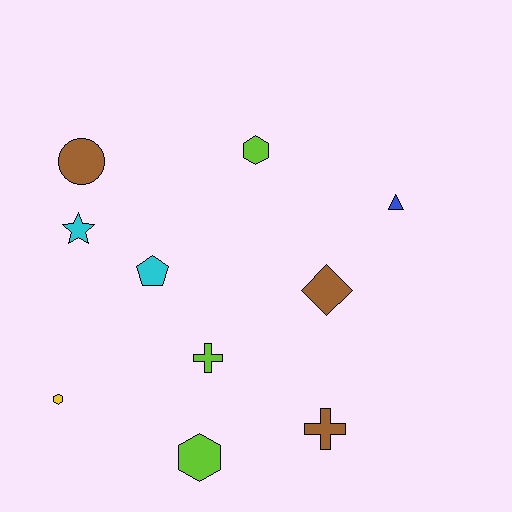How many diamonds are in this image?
There is 1 diamond.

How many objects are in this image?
There are 10 objects.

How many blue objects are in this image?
There is 1 blue object.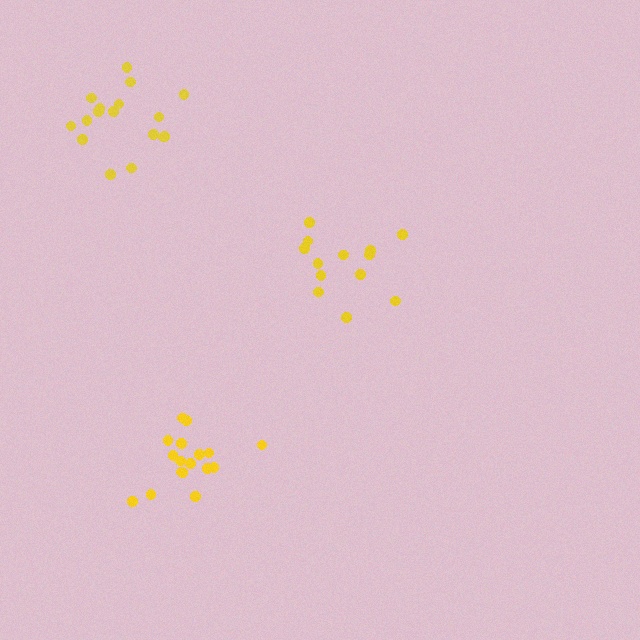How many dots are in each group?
Group 1: 13 dots, Group 2: 17 dots, Group 3: 17 dots (47 total).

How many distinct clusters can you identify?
There are 3 distinct clusters.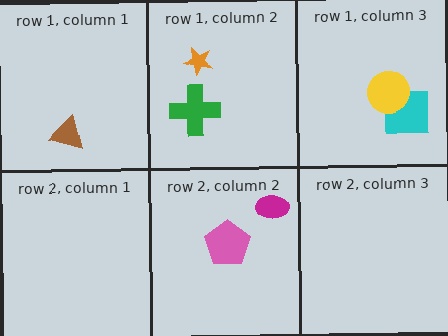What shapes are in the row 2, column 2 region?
The pink pentagon, the magenta ellipse.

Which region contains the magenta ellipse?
The row 2, column 2 region.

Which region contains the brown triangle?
The row 1, column 1 region.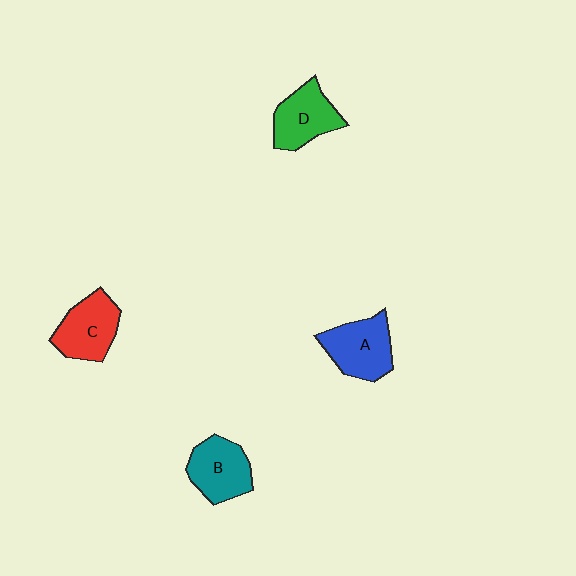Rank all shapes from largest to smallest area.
From largest to smallest: A (blue), C (red), B (teal), D (green).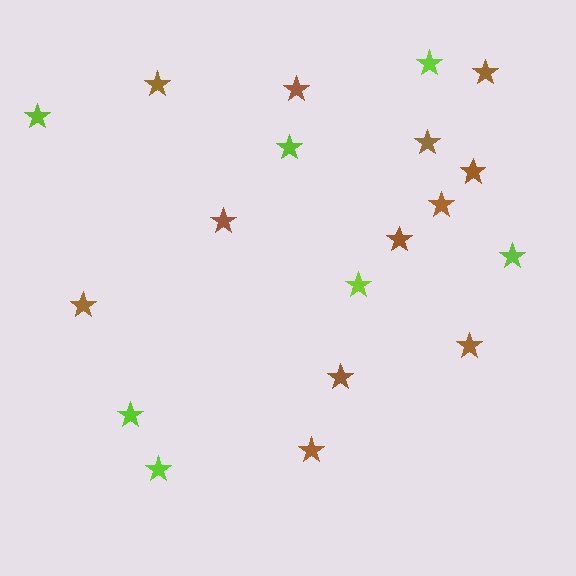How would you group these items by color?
There are 2 groups: one group of brown stars (12) and one group of lime stars (7).